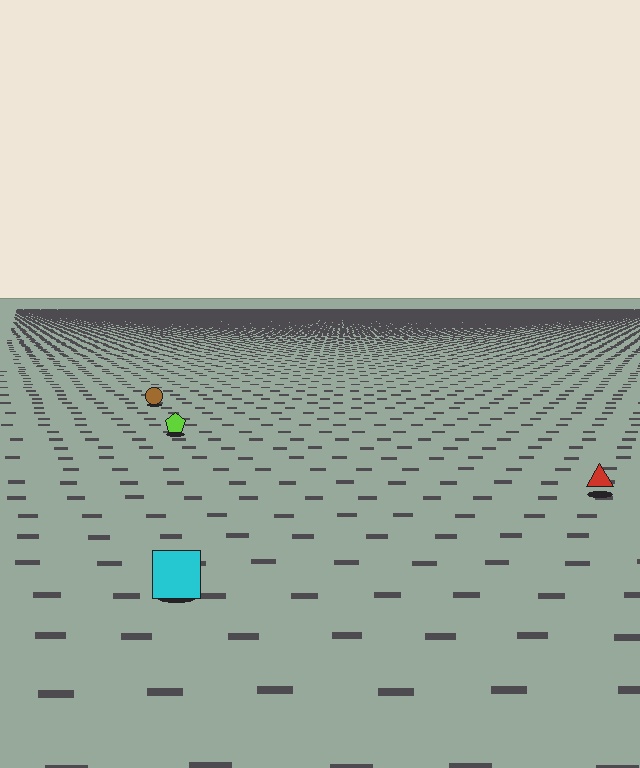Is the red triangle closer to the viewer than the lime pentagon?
Yes. The red triangle is closer — you can tell from the texture gradient: the ground texture is coarser near it.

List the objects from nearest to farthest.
From nearest to farthest: the cyan square, the red triangle, the lime pentagon, the brown circle.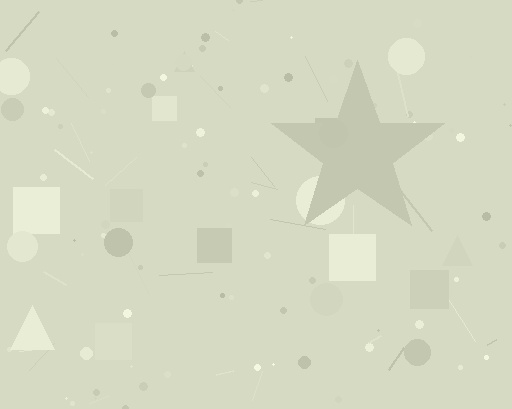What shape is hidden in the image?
A star is hidden in the image.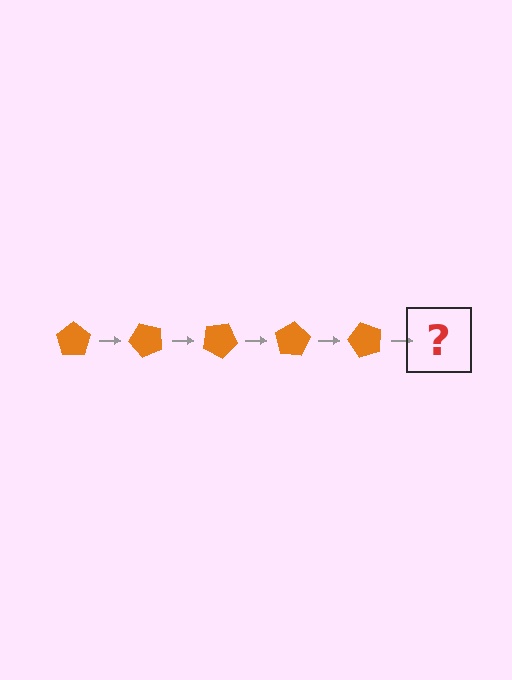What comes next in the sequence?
The next element should be an orange pentagon rotated 250 degrees.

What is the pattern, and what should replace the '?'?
The pattern is that the pentagon rotates 50 degrees each step. The '?' should be an orange pentagon rotated 250 degrees.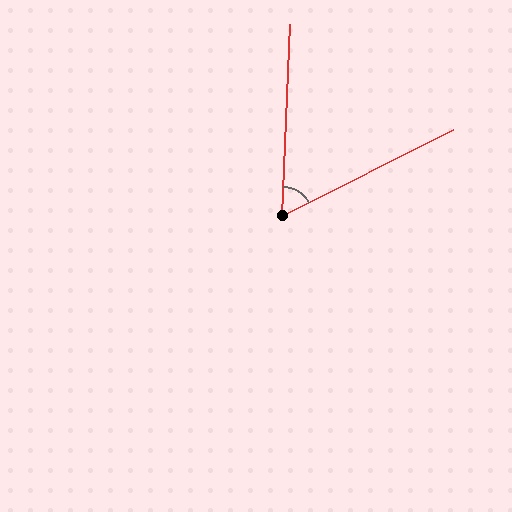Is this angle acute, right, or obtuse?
It is acute.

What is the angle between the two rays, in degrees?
Approximately 61 degrees.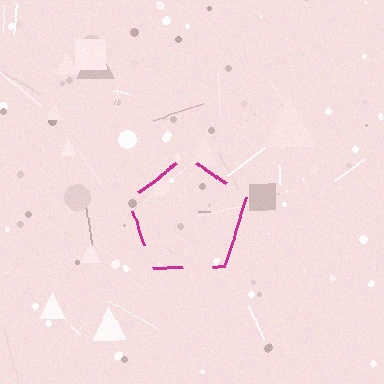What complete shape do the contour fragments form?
The contour fragments form a pentagon.